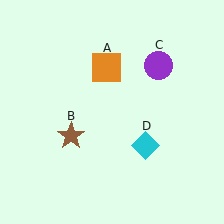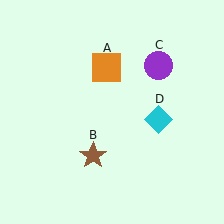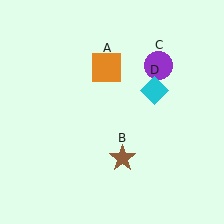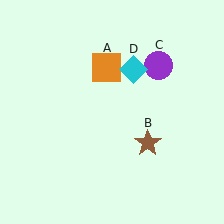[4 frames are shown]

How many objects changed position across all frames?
2 objects changed position: brown star (object B), cyan diamond (object D).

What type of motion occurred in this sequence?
The brown star (object B), cyan diamond (object D) rotated counterclockwise around the center of the scene.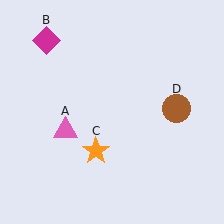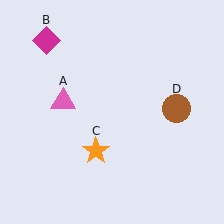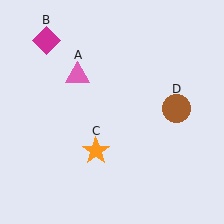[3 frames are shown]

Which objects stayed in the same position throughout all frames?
Magenta diamond (object B) and orange star (object C) and brown circle (object D) remained stationary.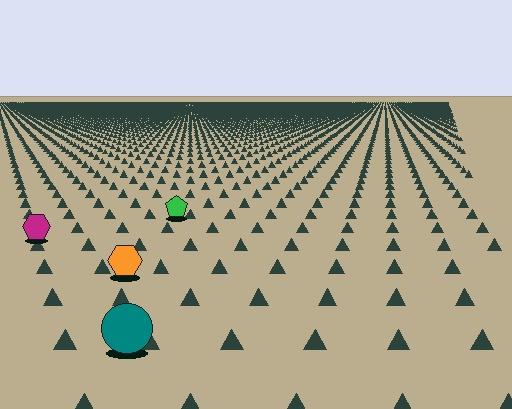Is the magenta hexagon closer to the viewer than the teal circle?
No. The teal circle is closer — you can tell from the texture gradient: the ground texture is coarser near it.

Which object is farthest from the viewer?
The green pentagon is farthest from the viewer. It appears smaller and the ground texture around it is denser.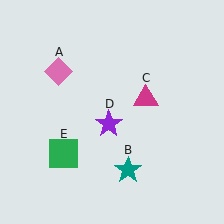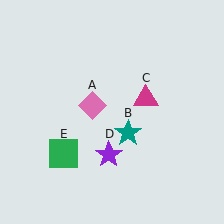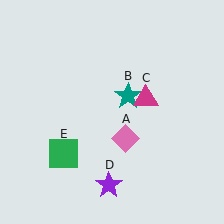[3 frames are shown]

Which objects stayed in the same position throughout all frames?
Magenta triangle (object C) and green square (object E) remained stationary.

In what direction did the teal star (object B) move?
The teal star (object B) moved up.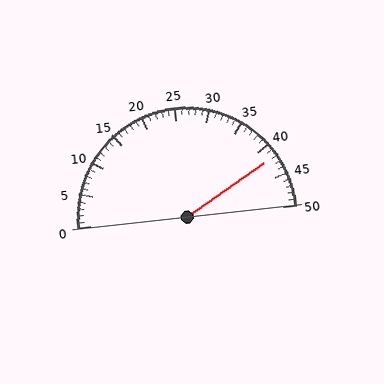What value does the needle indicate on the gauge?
The needle indicates approximately 42.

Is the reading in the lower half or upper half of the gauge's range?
The reading is in the upper half of the range (0 to 50).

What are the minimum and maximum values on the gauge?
The gauge ranges from 0 to 50.